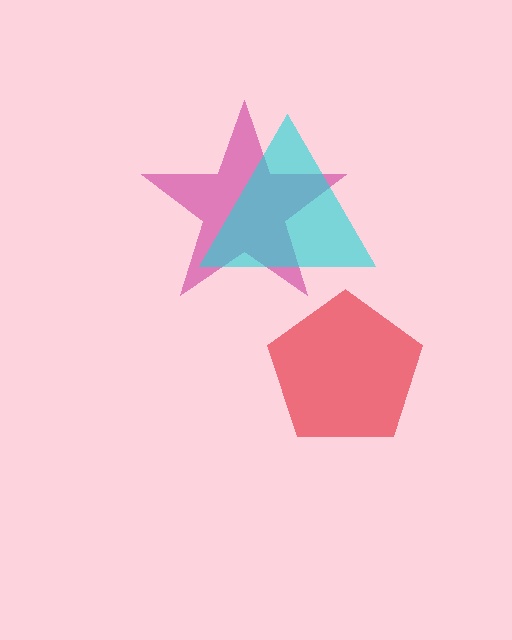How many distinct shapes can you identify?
There are 3 distinct shapes: a magenta star, a cyan triangle, a red pentagon.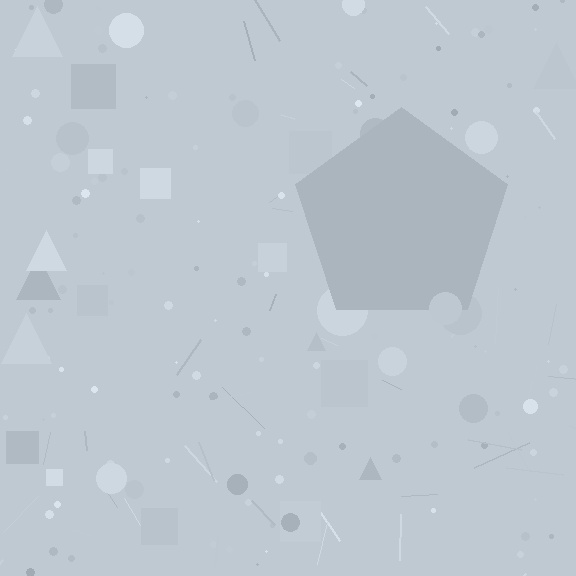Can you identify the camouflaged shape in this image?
The camouflaged shape is a pentagon.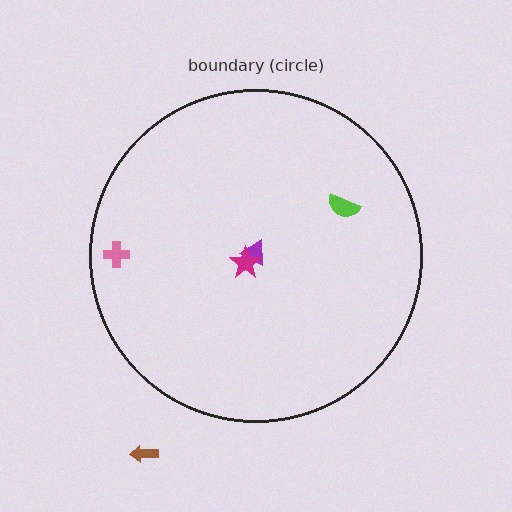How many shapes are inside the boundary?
4 inside, 1 outside.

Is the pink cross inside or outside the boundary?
Inside.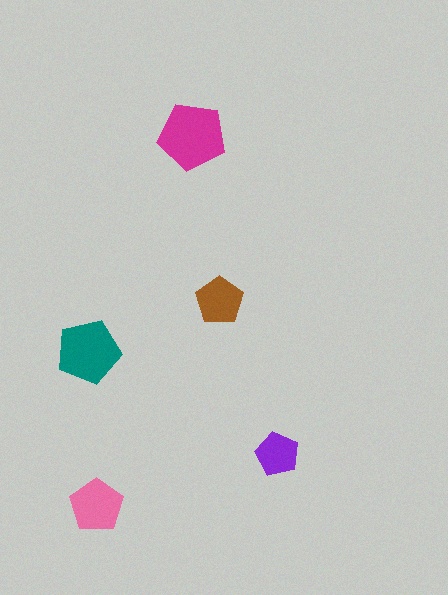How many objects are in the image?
There are 5 objects in the image.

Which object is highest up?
The magenta pentagon is topmost.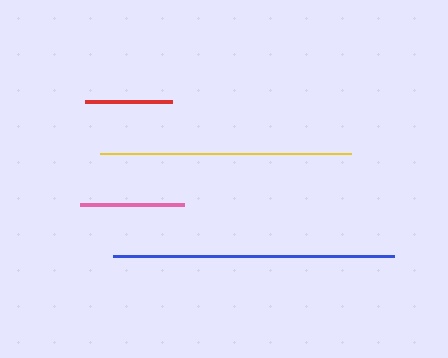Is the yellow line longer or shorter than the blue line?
The blue line is longer than the yellow line.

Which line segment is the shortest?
The red line is the shortest at approximately 87 pixels.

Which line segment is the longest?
The blue line is the longest at approximately 281 pixels.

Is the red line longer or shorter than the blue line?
The blue line is longer than the red line.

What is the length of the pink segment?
The pink segment is approximately 104 pixels long.